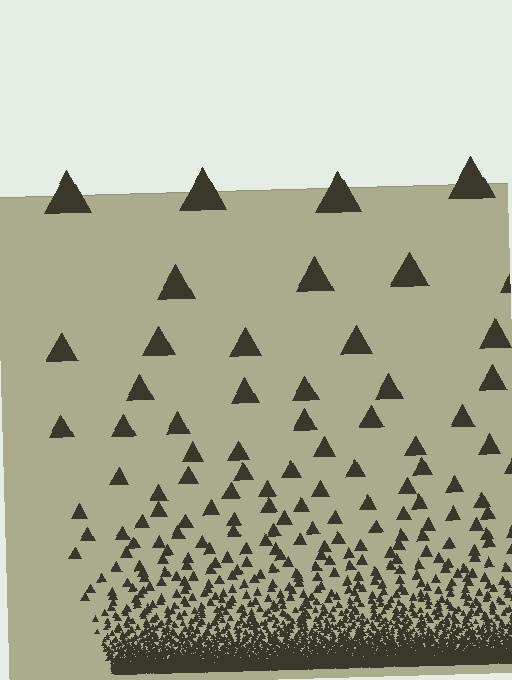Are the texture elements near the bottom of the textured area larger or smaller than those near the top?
Smaller. The gradient is inverted — elements near the bottom are smaller and denser.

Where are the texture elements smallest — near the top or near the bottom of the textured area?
Near the bottom.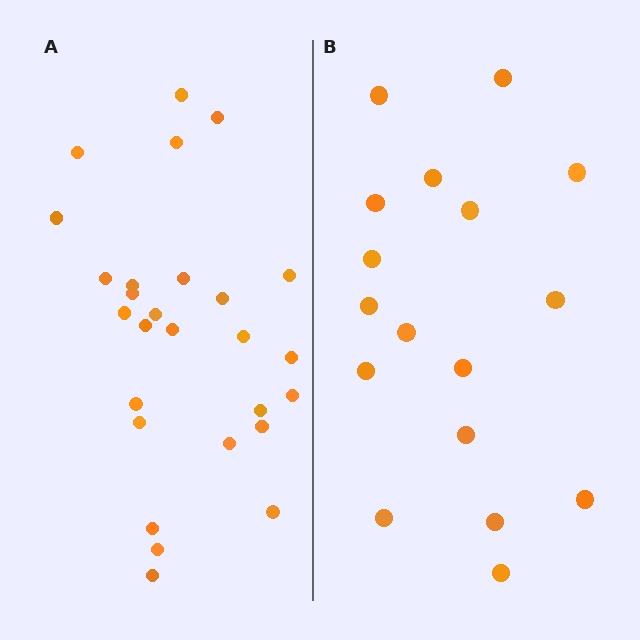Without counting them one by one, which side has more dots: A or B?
Region A (the left region) has more dots.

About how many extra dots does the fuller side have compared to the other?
Region A has roughly 10 or so more dots than region B.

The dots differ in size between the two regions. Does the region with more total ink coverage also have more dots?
No. Region B has more total ink coverage because its dots are larger, but region A actually contains more individual dots. Total area can be misleading — the number of items is what matters here.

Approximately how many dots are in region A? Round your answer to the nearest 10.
About 30 dots. (The exact count is 27, which rounds to 30.)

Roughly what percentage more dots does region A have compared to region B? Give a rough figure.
About 60% more.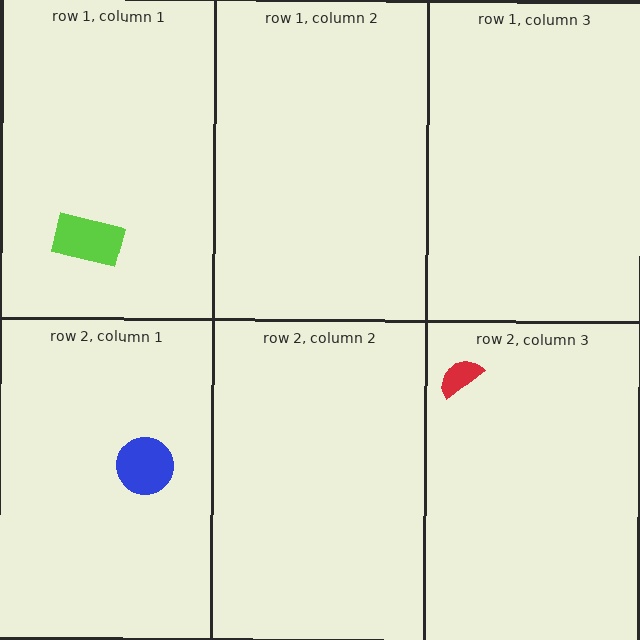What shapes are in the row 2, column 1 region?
The blue circle.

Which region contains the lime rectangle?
The row 1, column 1 region.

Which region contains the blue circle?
The row 2, column 1 region.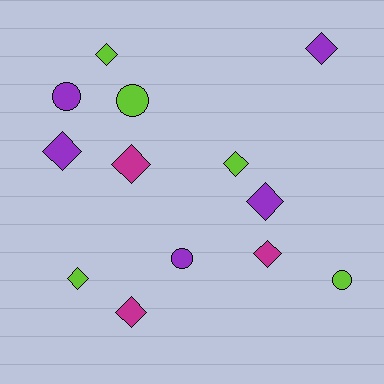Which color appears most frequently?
Purple, with 5 objects.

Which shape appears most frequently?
Diamond, with 9 objects.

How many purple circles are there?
There are 2 purple circles.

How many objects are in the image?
There are 13 objects.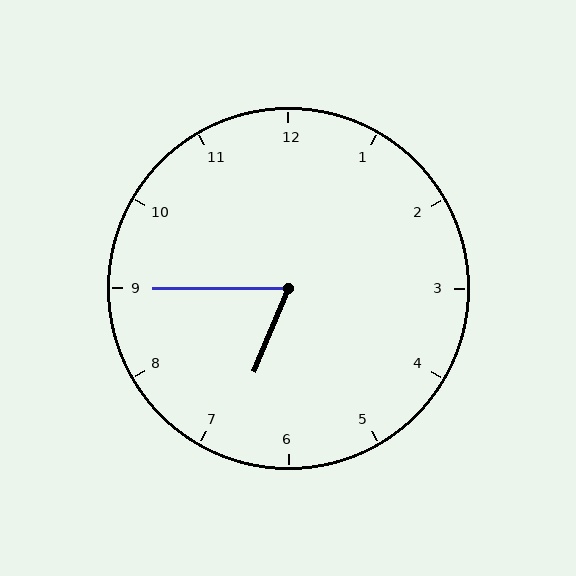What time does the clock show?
6:45.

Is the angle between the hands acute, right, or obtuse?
It is acute.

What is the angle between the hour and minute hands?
Approximately 68 degrees.